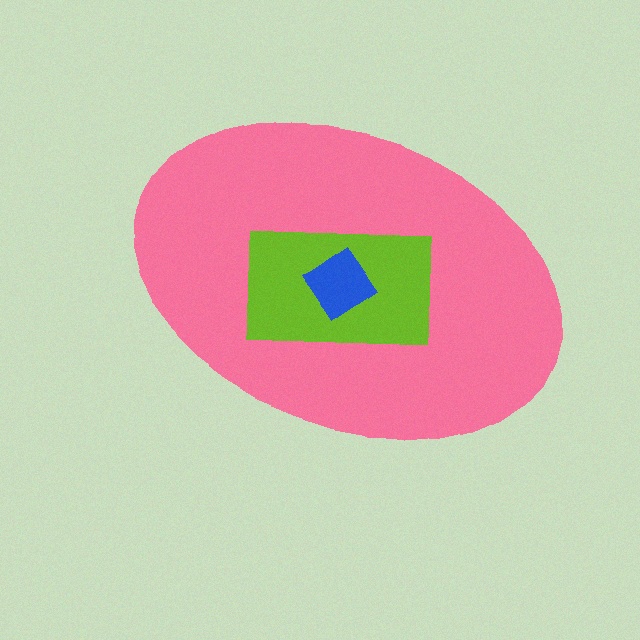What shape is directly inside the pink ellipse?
The lime rectangle.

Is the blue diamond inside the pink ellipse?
Yes.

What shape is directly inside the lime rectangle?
The blue diamond.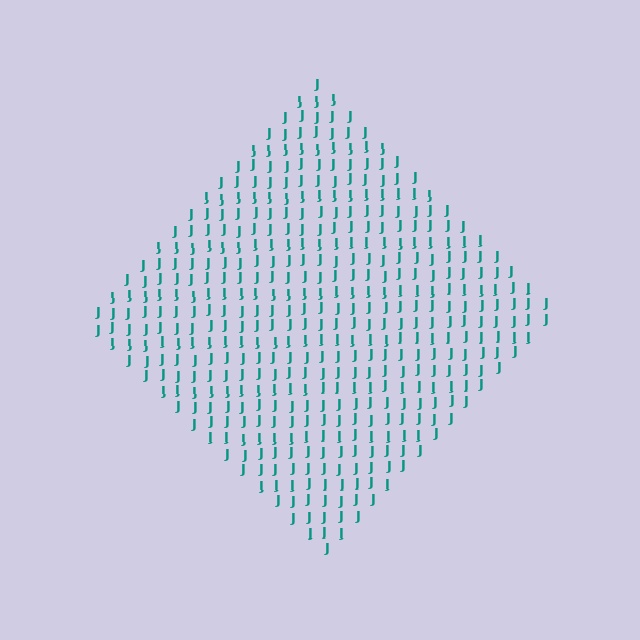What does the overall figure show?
The overall figure shows a diamond.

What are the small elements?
The small elements are letter J's.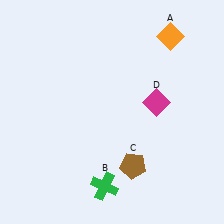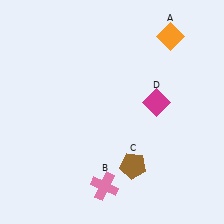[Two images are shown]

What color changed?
The cross (B) changed from green in Image 1 to pink in Image 2.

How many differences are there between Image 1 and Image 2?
There is 1 difference between the two images.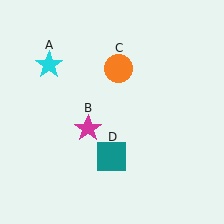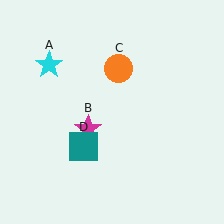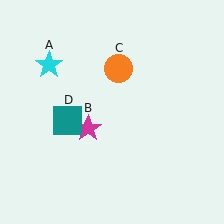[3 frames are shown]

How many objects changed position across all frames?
1 object changed position: teal square (object D).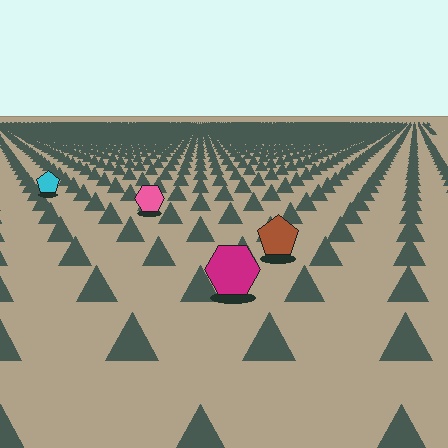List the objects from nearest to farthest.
From nearest to farthest: the magenta hexagon, the brown pentagon, the pink hexagon, the cyan pentagon.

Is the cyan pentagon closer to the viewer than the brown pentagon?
No. The brown pentagon is closer — you can tell from the texture gradient: the ground texture is coarser near it.